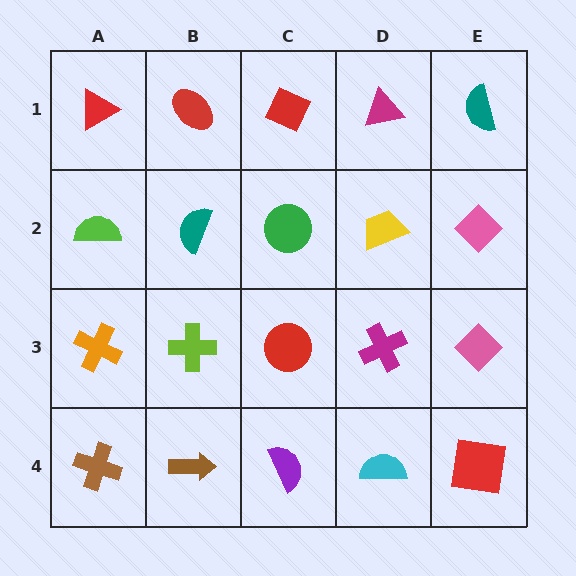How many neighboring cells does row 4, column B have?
3.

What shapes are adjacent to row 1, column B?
A teal semicircle (row 2, column B), a red triangle (row 1, column A), a red diamond (row 1, column C).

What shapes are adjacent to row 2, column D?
A magenta triangle (row 1, column D), a magenta cross (row 3, column D), a green circle (row 2, column C), a pink diamond (row 2, column E).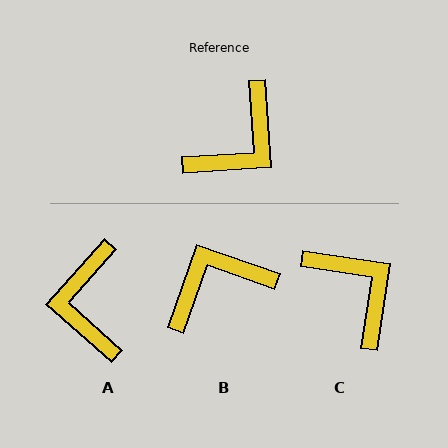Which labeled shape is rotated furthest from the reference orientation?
B, about 157 degrees away.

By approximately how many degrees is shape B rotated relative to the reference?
Approximately 157 degrees counter-clockwise.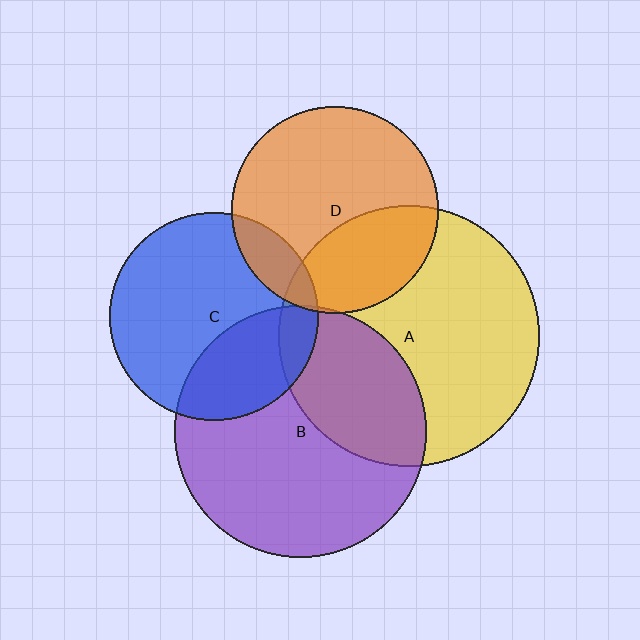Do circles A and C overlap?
Yes.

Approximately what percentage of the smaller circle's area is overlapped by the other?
Approximately 10%.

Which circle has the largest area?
Circle A (yellow).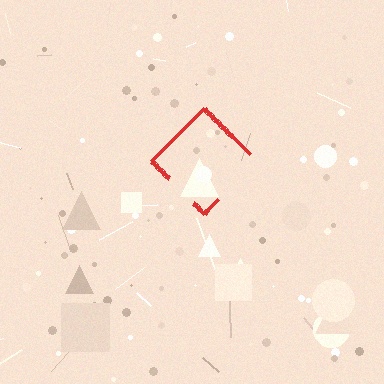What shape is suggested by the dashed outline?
The dashed outline suggests a diamond.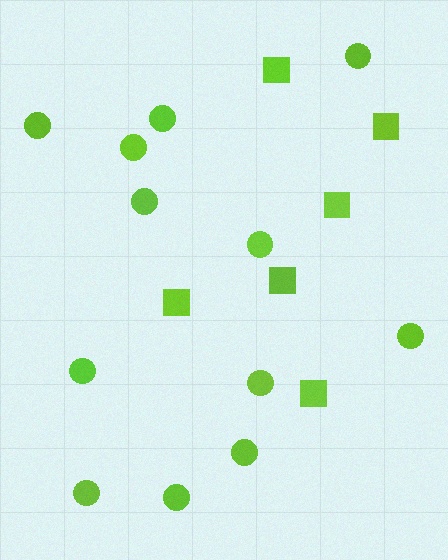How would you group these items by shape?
There are 2 groups: one group of circles (12) and one group of squares (6).